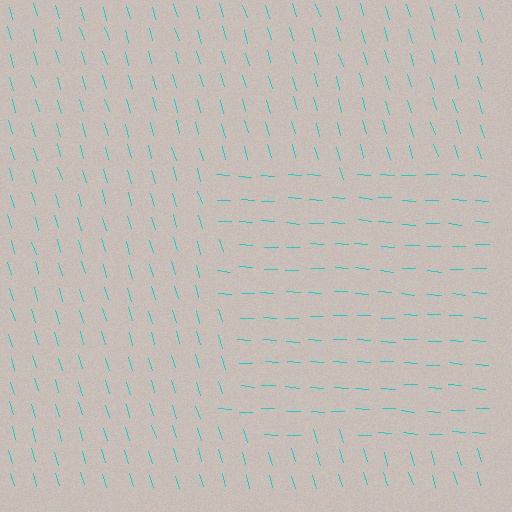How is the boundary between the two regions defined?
The boundary is defined purely by a change in line orientation (approximately 70 degrees difference). All lines are the same color and thickness.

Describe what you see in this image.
The image is filled with small cyan line segments. A rectangle region in the image has lines oriented differently from the surrounding lines, creating a visible texture boundary.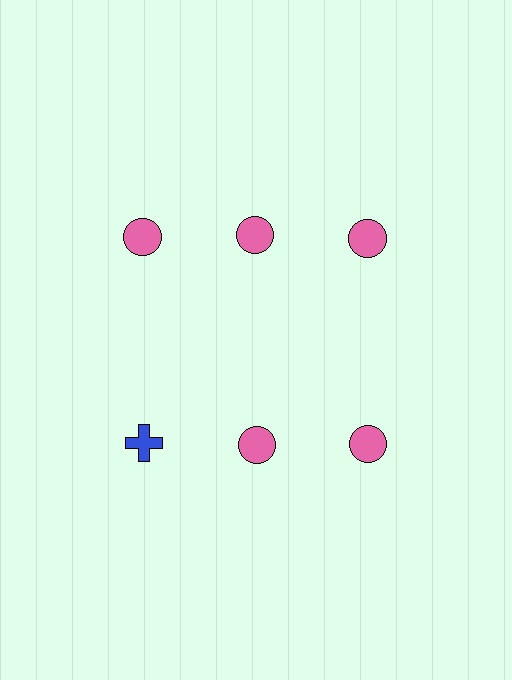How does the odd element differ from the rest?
It differs in both color (blue instead of pink) and shape (cross instead of circle).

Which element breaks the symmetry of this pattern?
The blue cross in the second row, leftmost column breaks the symmetry. All other shapes are pink circles.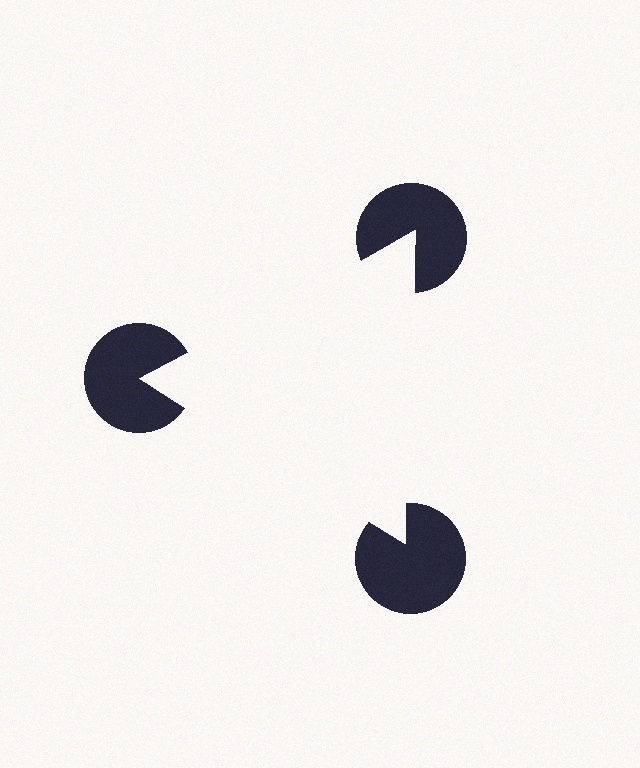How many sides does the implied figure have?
3 sides.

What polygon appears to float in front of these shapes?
An illusory triangle — its edges are inferred from the aligned wedge cuts in the pac-man discs, not physically drawn.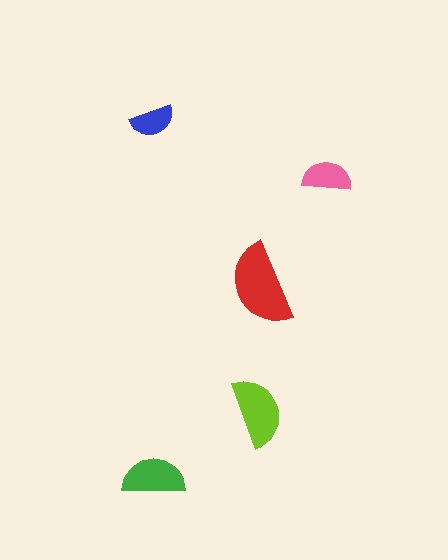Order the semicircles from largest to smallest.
the red one, the lime one, the green one, the pink one, the blue one.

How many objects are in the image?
There are 5 objects in the image.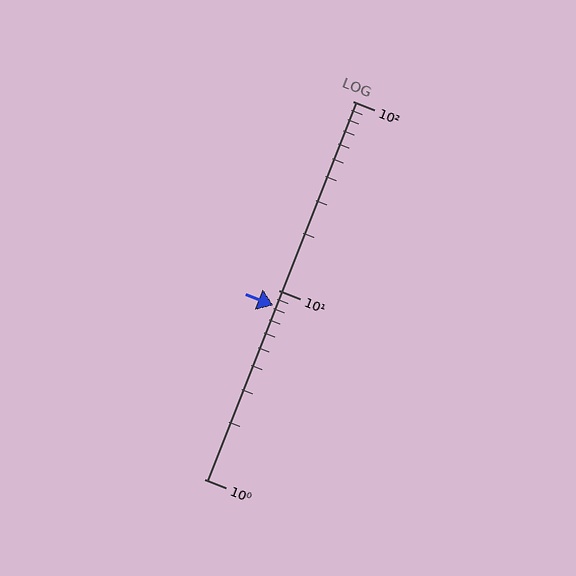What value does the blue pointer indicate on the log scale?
The pointer indicates approximately 8.3.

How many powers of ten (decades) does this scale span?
The scale spans 2 decades, from 1 to 100.